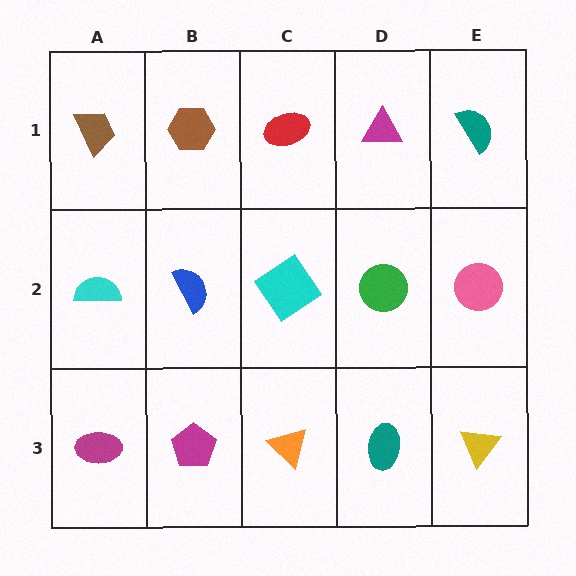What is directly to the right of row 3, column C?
A teal ellipse.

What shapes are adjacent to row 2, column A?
A brown trapezoid (row 1, column A), a magenta ellipse (row 3, column A), a blue semicircle (row 2, column B).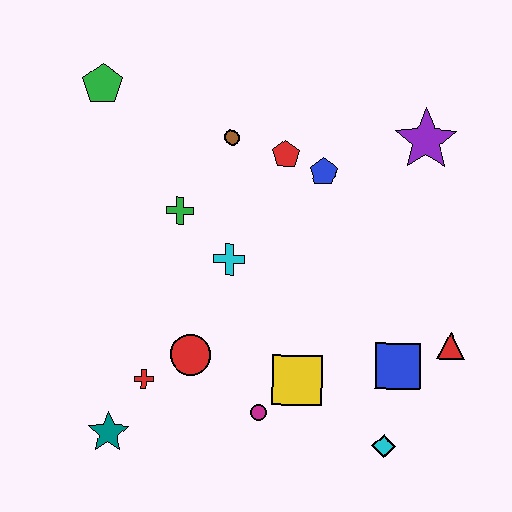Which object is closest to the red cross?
The red circle is closest to the red cross.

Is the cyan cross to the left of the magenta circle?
Yes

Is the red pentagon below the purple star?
Yes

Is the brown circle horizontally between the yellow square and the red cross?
Yes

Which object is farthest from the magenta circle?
The green pentagon is farthest from the magenta circle.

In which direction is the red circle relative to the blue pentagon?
The red circle is below the blue pentagon.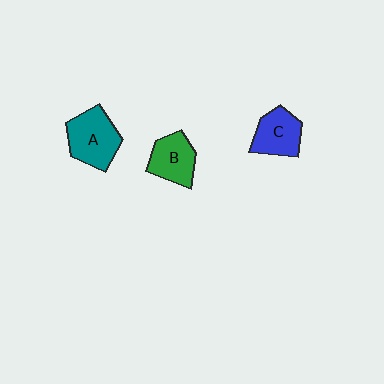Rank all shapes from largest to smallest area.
From largest to smallest: A (teal), C (blue), B (green).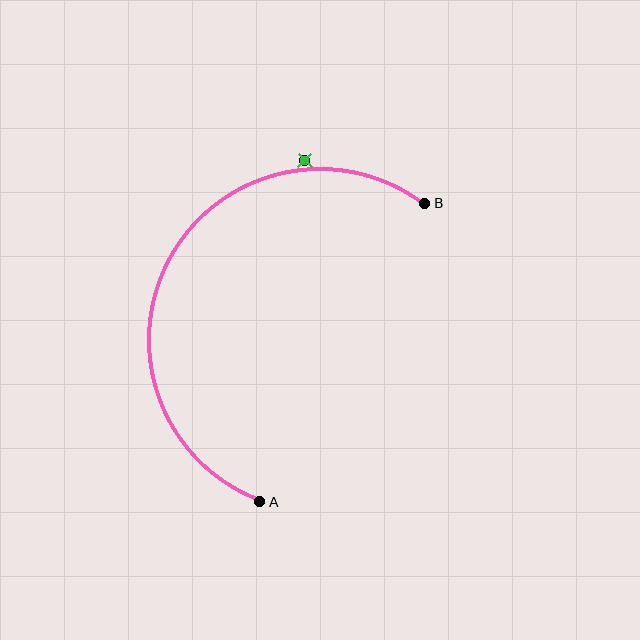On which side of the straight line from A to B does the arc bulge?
The arc bulges to the left of the straight line connecting A and B.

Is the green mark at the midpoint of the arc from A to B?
No — the green mark does not lie on the arc at all. It sits slightly outside the curve.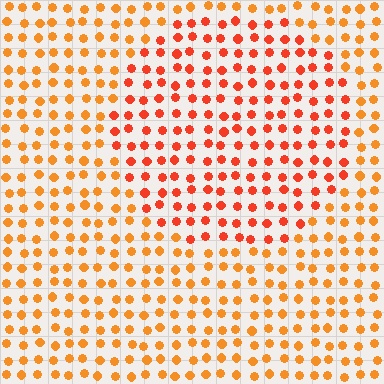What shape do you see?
I see a circle.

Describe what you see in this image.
The image is filled with small orange elements in a uniform arrangement. A circle-shaped region is visible where the elements are tinted to a slightly different hue, forming a subtle color boundary.